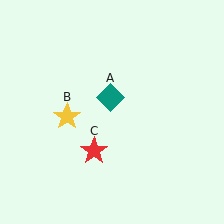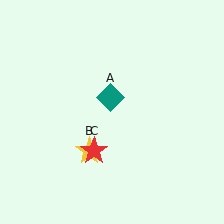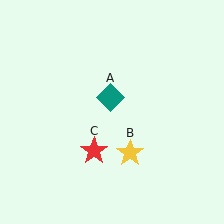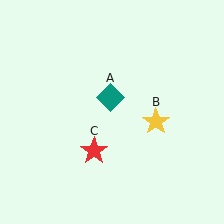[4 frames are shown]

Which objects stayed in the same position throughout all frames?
Teal diamond (object A) and red star (object C) remained stationary.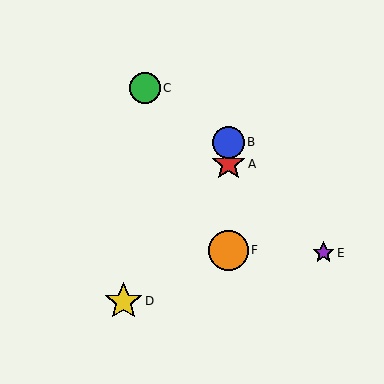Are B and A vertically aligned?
Yes, both are at x≈228.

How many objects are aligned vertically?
3 objects (A, B, F) are aligned vertically.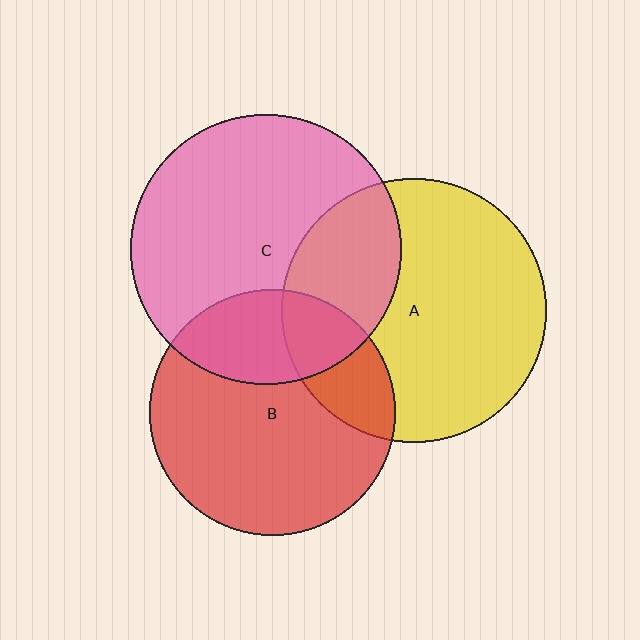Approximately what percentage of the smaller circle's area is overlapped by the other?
Approximately 30%.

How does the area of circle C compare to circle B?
Approximately 1.2 times.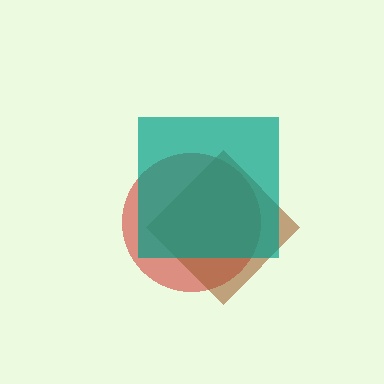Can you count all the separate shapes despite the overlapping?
Yes, there are 3 separate shapes.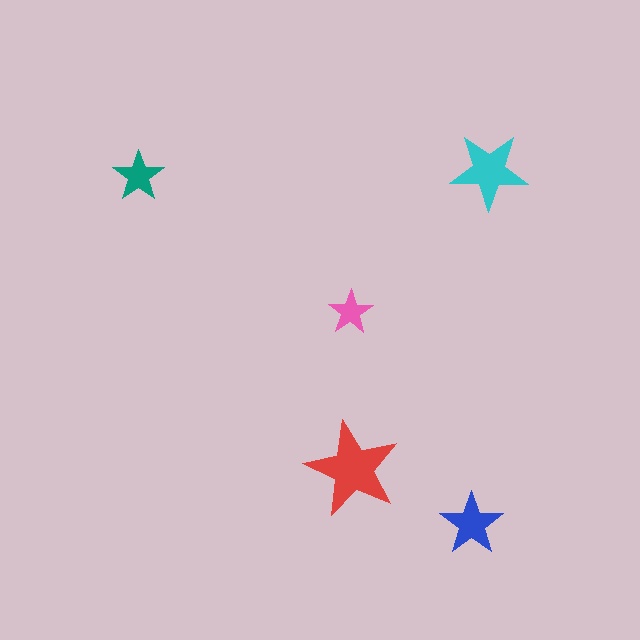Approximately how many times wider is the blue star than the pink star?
About 1.5 times wider.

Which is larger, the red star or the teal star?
The red one.